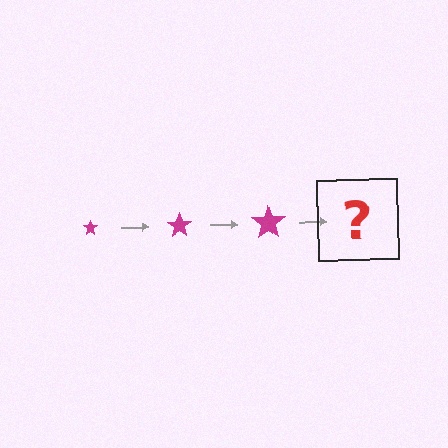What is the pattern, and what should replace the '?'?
The pattern is that the star gets progressively larger each step. The '?' should be a magenta star, larger than the previous one.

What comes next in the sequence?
The next element should be a magenta star, larger than the previous one.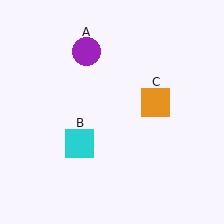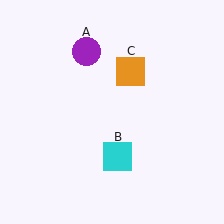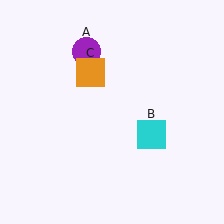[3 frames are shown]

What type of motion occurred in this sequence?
The cyan square (object B), orange square (object C) rotated counterclockwise around the center of the scene.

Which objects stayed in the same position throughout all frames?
Purple circle (object A) remained stationary.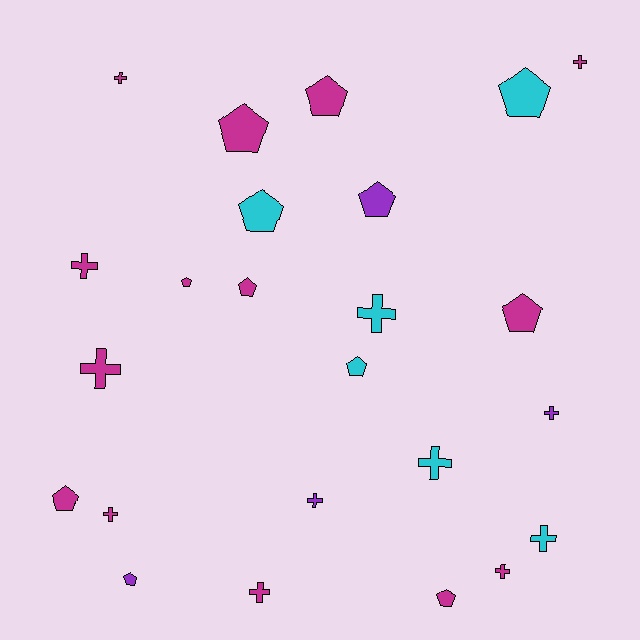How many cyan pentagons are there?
There are 3 cyan pentagons.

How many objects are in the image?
There are 24 objects.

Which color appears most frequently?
Magenta, with 14 objects.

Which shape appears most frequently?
Cross, with 12 objects.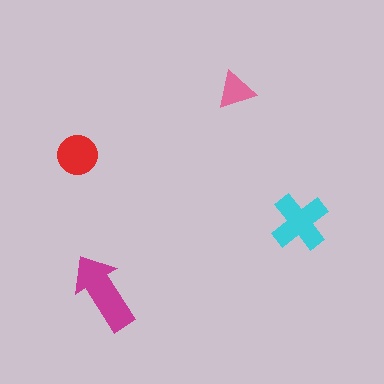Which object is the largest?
The magenta arrow.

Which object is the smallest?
The pink triangle.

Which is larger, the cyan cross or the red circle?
The cyan cross.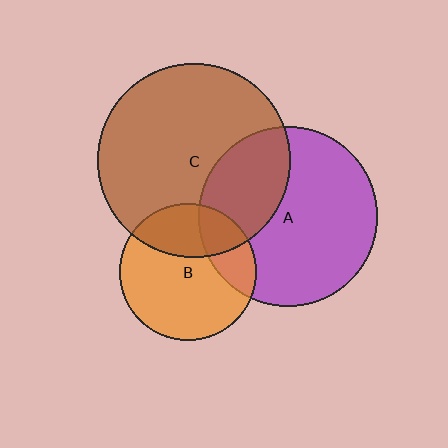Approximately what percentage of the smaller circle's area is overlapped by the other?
Approximately 30%.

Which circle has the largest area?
Circle C (brown).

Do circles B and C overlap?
Yes.